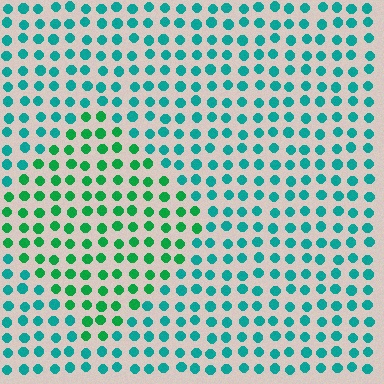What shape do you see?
I see a diamond.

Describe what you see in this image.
The image is filled with small teal elements in a uniform arrangement. A diamond-shaped region is visible where the elements are tinted to a slightly different hue, forming a subtle color boundary.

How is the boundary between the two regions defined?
The boundary is defined purely by a slight shift in hue (about 35 degrees). Spacing, size, and orientation are identical on both sides.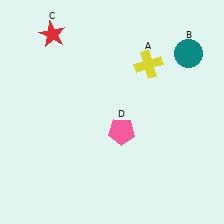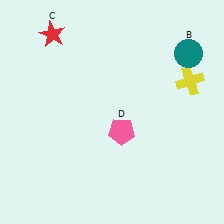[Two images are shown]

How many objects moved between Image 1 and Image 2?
1 object moved between the two images.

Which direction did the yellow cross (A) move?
The yellow cross (A) moved right.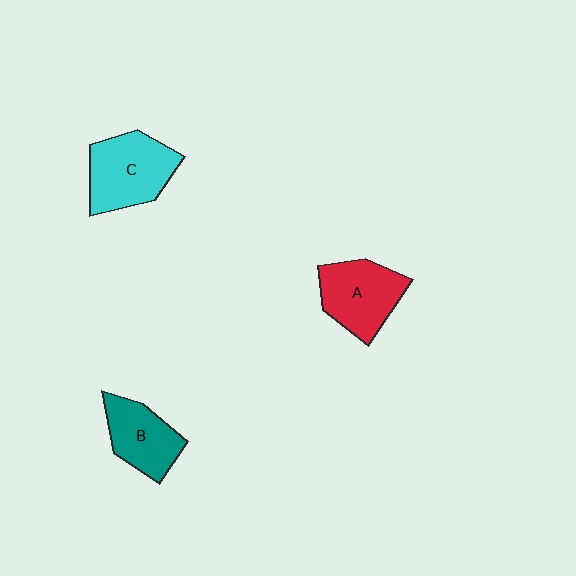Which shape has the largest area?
Shape C (cyan).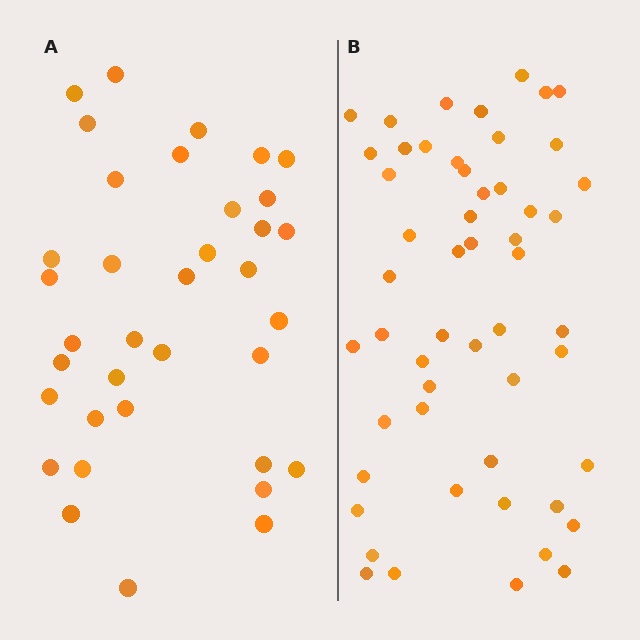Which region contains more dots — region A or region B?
Region B (the right region) has more dots.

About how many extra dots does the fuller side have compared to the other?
Region B has approximately 15 more dots than region A.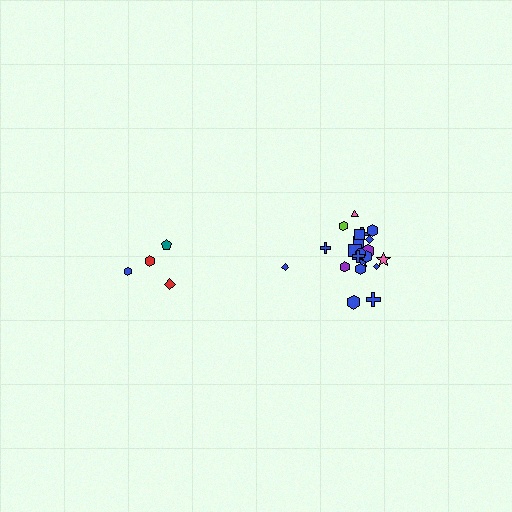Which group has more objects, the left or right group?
The right group.